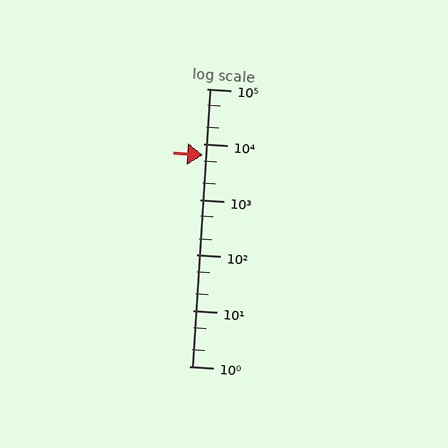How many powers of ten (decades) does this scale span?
The scale spans 5 decades, from 1 to 100000.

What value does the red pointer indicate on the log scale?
The pointer indicates approximately 6300.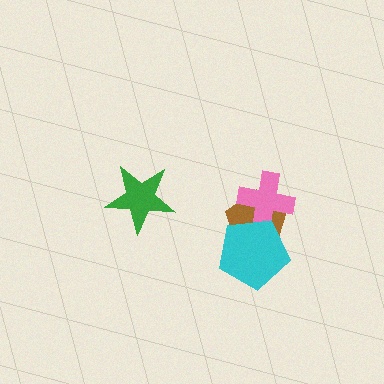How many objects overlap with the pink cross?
2 objects overlap with the pink cross.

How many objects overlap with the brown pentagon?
2 objects overlap with the brown pentagon.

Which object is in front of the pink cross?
The cyan pentagon is in front of the pink cross.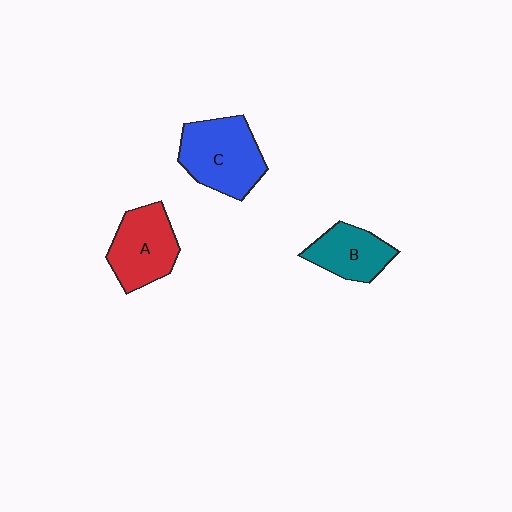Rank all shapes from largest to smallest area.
From largest to smallest: C (blue), A (red), B (teal).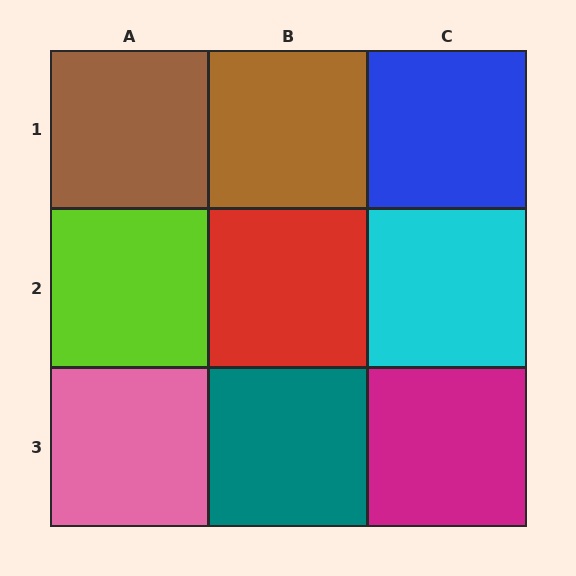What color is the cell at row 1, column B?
Brown.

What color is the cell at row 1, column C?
Blue.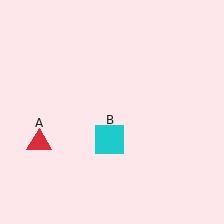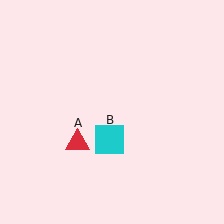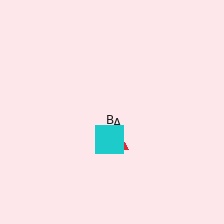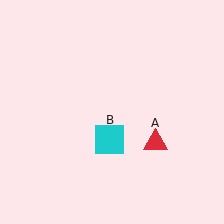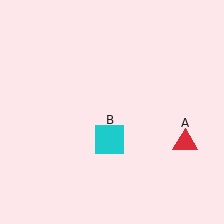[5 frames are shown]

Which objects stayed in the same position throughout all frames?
Cyan square (object B) remained stationary.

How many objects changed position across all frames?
1 object changed position: red triangle (object A).